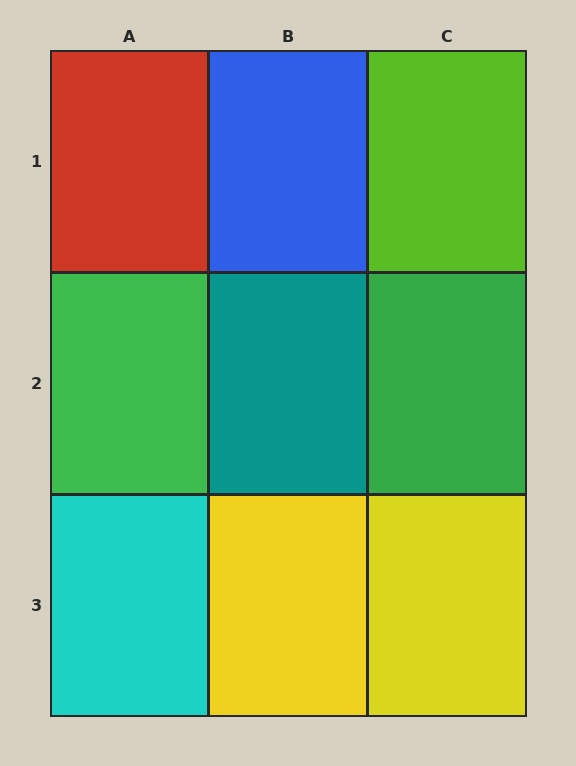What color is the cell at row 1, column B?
Blue.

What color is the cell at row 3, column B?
Yellow.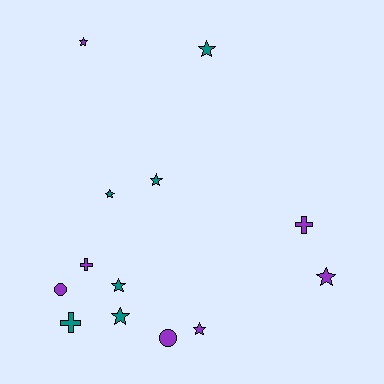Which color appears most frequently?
Purple, with 7 objects.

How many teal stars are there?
There are 5 teal stars.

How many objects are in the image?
There are 13 objects.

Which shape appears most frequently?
Star, with 8 objects.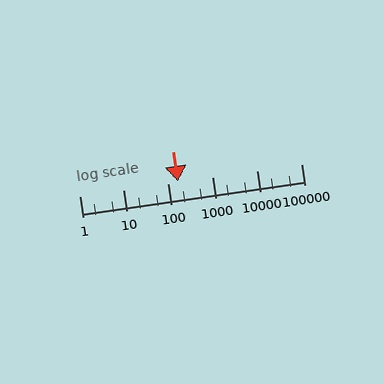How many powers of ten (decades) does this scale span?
The scale spans 5 decades, from 1 to 100000.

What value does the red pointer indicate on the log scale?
The pointer indicates approximately 170.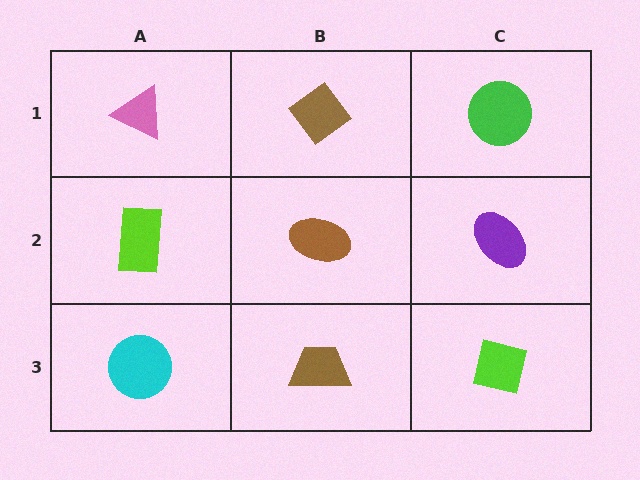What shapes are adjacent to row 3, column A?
A lime rectangle (row 2, column A), a brown trapezoid (row 3, column B).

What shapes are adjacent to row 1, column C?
A purple ellipse (row 2, column C), a brown diamond (row 1, column B).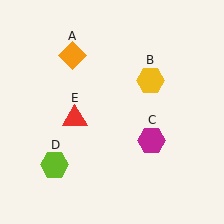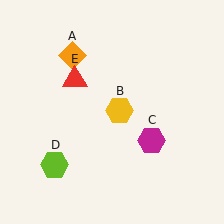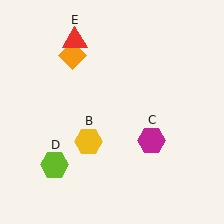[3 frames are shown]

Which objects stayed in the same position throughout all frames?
Orange diamond (object A) and magenta hexagon (object C) and lime hexagon (object D) remained stationary.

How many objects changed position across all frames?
2 objects changed position: yellow hexagon (object B), red triangle (object E).